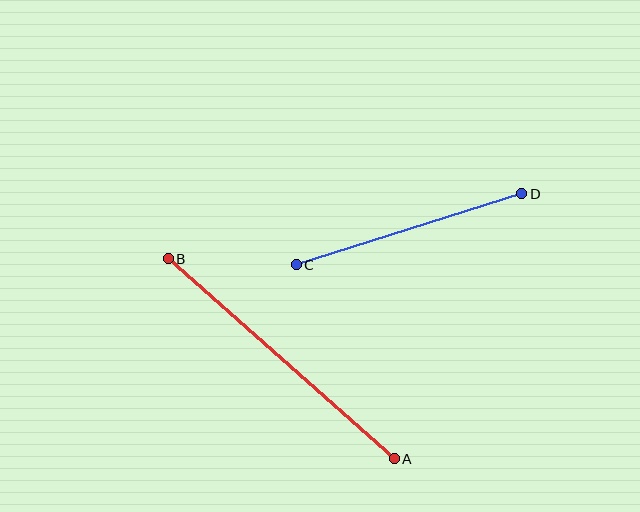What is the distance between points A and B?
The distance is approximately 302 pixels.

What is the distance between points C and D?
The distance is approximately 236 pixels.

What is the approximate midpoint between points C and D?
The midpoint is at approximately (409, 229) pixels.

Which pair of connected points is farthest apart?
Points A and B are farthest apart.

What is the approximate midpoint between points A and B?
The midpoint is at approximately (281, 359) pixels.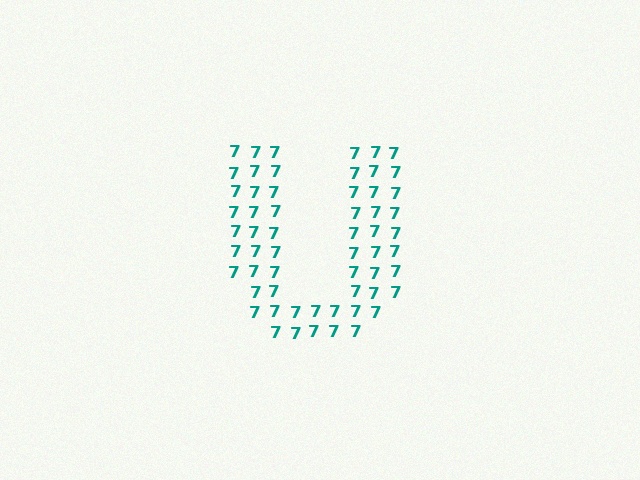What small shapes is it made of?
It is made of small digit 7's.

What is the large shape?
The large shape is the letter U.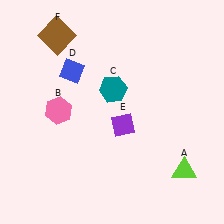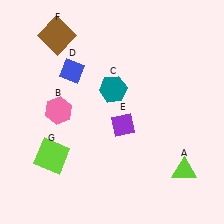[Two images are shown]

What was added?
A lime square (G) was added in Image 2.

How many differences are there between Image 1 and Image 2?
There is 1 difference between the two images.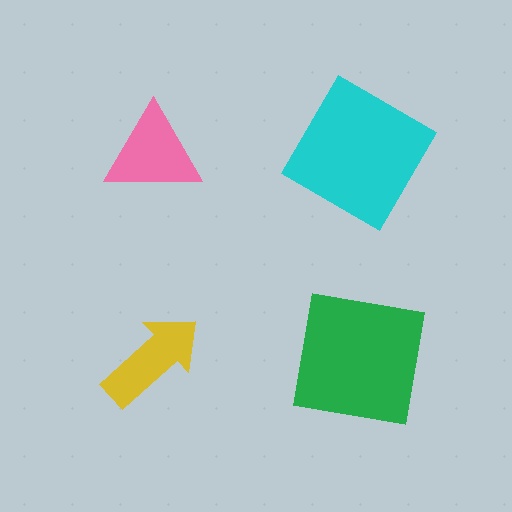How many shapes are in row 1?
2 shapes.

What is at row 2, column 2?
A green square.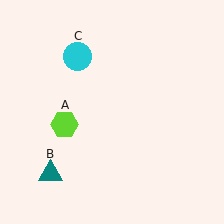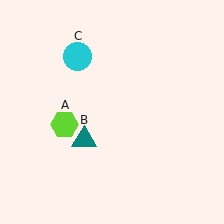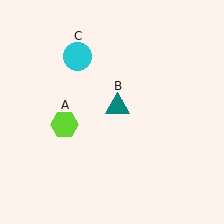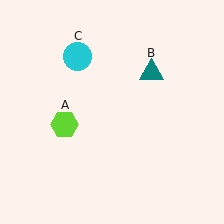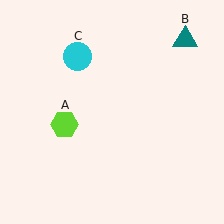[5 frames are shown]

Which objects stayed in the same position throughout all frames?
Lime hexagon (object A) and cyan circle (object C) remained stationary.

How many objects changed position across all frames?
1 object changed position: teal triangle (object B).